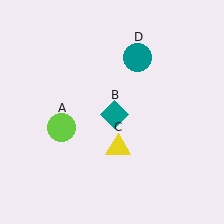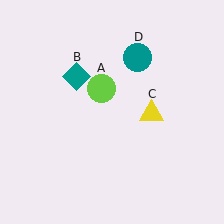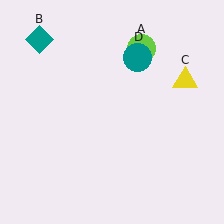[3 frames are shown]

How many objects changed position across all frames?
3 objects changed position: lime circle (object A), teal diamond (object B), yellow triangle (object C).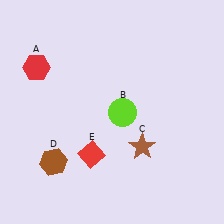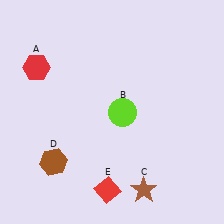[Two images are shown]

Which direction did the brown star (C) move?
The brown star (C) moved down.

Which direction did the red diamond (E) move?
The red diamond (E) moved down.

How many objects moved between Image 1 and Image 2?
2 objects moved between the two images.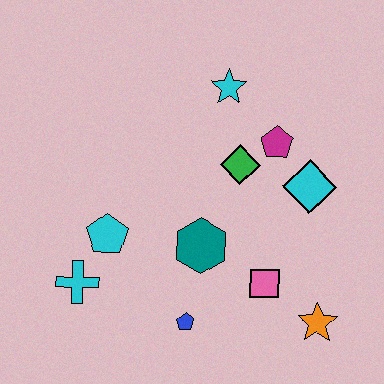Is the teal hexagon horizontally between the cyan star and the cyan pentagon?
Yes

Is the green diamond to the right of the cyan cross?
Yes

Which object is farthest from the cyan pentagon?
The orange star is farthest from the cyan pentagon.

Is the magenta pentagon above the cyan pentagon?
Yes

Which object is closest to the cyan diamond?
The magenta pentagon is closest to the cyan diamond.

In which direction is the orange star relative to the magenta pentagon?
The orange star is below the magenta pentagon.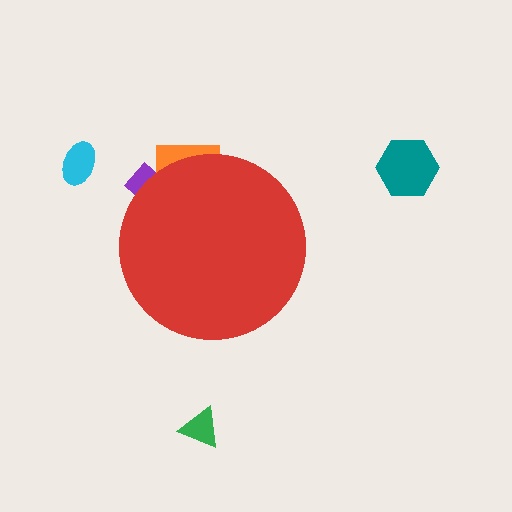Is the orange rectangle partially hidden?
Yes, the orange rectangle is partially hidden behind the red circle.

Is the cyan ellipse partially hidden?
No, the cyan ellipse is fully visible.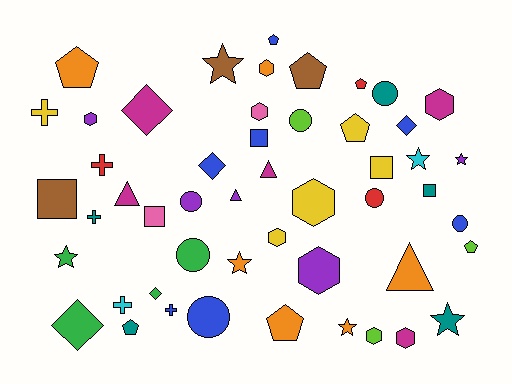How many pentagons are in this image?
There are 8 pentagons.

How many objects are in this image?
There are 50 objects.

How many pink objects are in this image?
There are 2 pink objects.